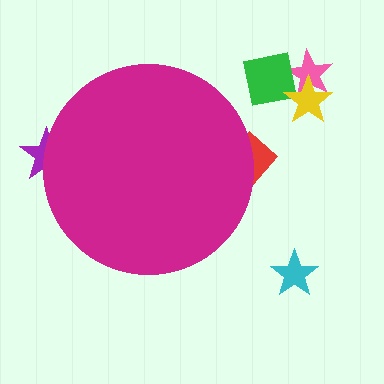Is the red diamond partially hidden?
Yes, the red diamond is partially hidden behind the magenta circle.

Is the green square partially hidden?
No, the green square is fully visible.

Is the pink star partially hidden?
No, the pink star is fully visible.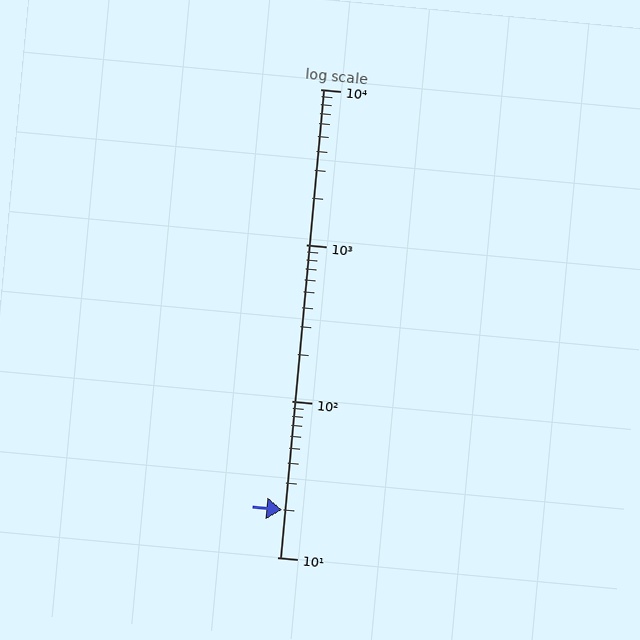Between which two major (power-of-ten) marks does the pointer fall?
The pointer is between 10 and 100.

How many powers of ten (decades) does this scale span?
The scale spans 3 decades, from 10 to 10000.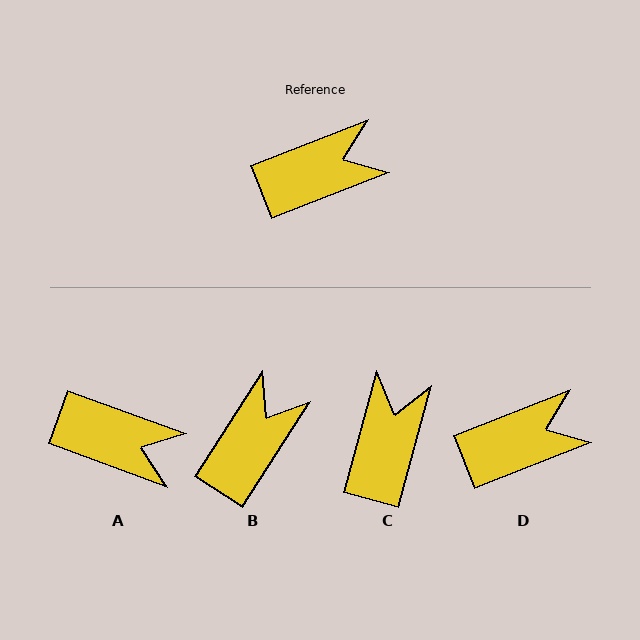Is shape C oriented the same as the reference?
No, it is off by about 53 degrees.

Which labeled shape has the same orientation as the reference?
D.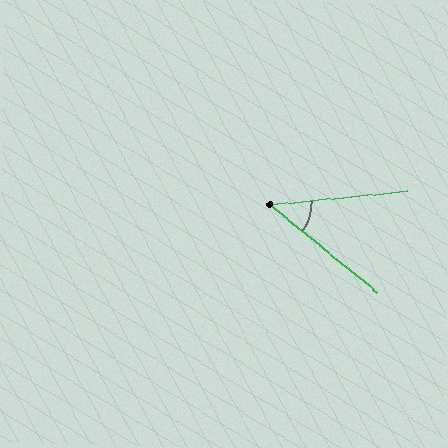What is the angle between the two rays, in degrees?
Approximately 45 degrees.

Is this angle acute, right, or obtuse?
It is acute.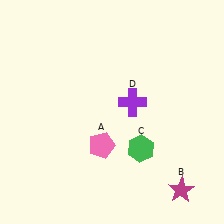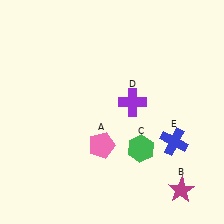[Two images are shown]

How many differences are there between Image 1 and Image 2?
There is 1 difference between the two images.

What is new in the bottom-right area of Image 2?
A blue cross (E) was added in the bottom-right area of Image 2.